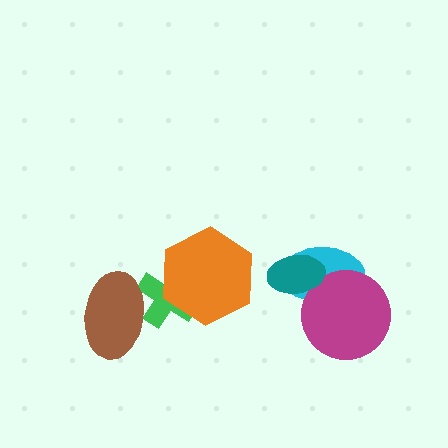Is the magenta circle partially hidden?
Yes, it is partially covered by another shape.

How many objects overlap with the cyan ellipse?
2 objects overlap with the cyan ellipse.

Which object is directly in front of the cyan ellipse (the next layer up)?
The magenta circle is directly in front of the cyan ellipse.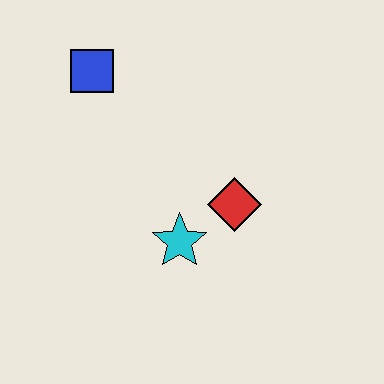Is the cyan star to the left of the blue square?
No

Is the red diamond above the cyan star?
Yes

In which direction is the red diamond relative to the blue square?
The red diamond is to the right of the blue square.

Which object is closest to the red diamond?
The cyan star is closest to the red diamond.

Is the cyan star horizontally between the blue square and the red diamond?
Yes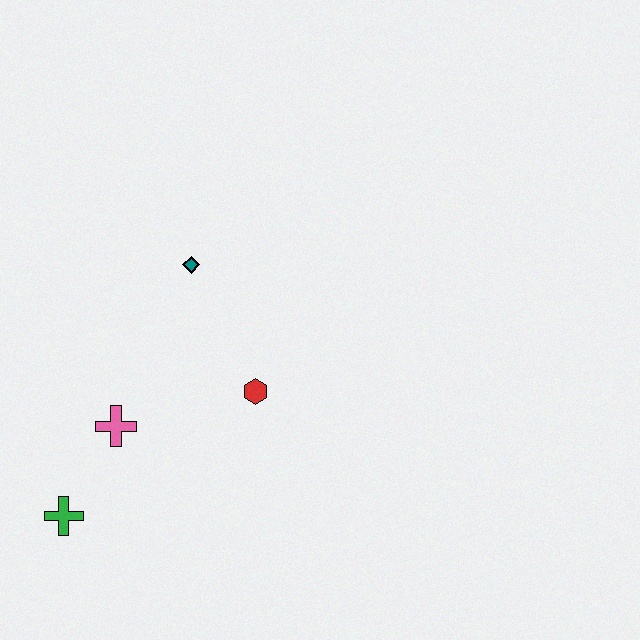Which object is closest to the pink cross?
The green cross is closest to the pink cross.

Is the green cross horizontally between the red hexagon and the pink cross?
No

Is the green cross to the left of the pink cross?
Yes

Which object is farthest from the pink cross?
The teal diamond is farthest from the pink cross.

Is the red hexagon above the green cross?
Yes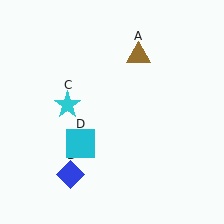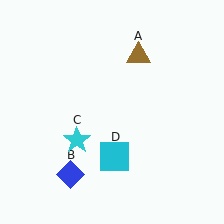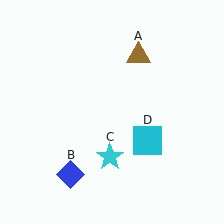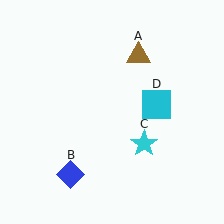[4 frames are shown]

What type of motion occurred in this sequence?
The cyan star (object C), cyan square (object D) rotated counterclockwise around the center of the scene.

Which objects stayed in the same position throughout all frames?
Brown triangle (object A) and blue diamond (object B) remained stationary.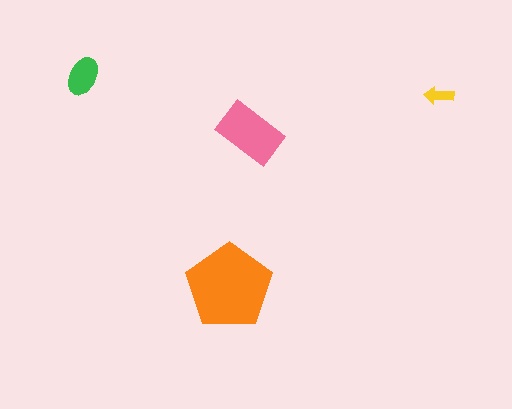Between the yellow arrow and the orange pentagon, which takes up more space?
The orange pentagon.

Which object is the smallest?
The yellow arrow.